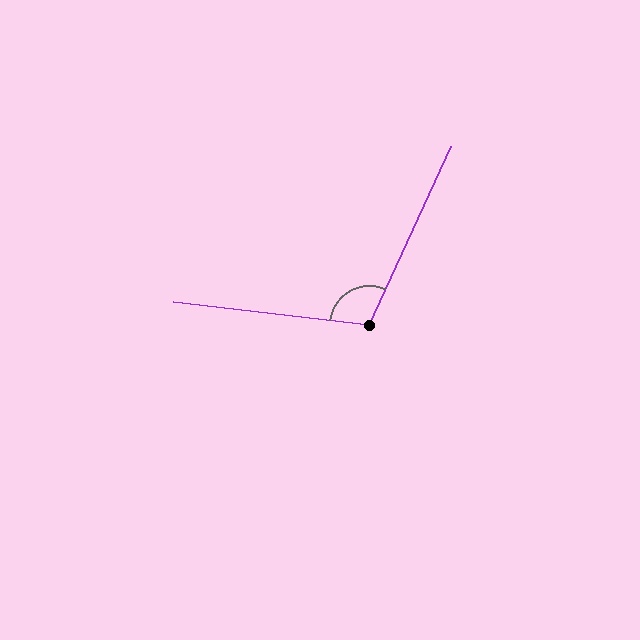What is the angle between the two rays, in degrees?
Approximately 108 degrees.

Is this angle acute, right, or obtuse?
It is obtuse.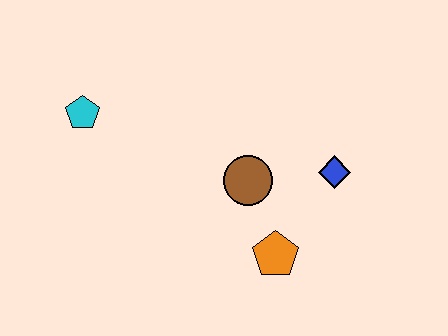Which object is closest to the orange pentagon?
The brown circle is closest to the orange pentagon.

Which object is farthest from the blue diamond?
The cyan pentagon is farthest from the blue diamond.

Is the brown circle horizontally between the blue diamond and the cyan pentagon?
Yes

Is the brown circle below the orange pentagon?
No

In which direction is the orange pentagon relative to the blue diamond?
The orange pentagon is below the blue diamond.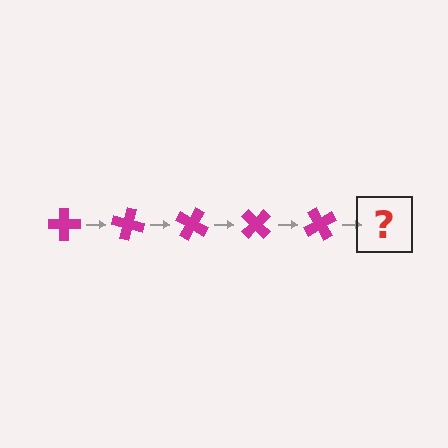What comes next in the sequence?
The next element should be a magenta cross rotated 75 degrees.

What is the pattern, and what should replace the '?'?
The pattern is that the cross rotates 15 degrees each step. The '?' should be a magenta cross rotated 75 degrees.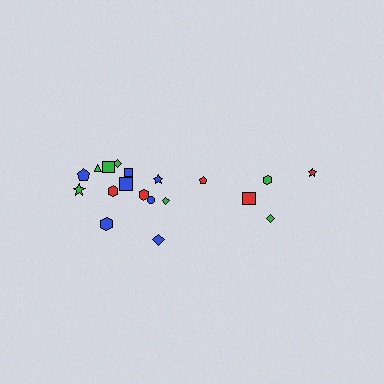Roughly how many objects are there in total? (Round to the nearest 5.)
Roughly 20 objects in total.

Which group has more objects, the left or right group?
The left group.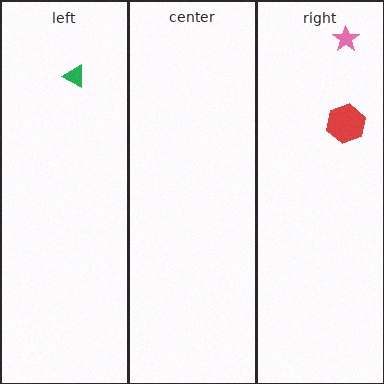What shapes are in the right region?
The red hexagon, the pink star.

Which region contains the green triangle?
The left region.